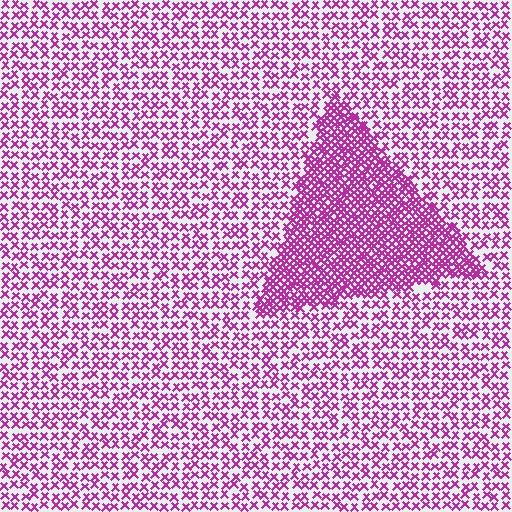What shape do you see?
I see a triangle.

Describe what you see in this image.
The image contains small magenta elements arranged at two different densities. A triangle-shaped region is visible where the elements are more densely packed than the surrounding area.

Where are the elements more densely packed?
The elements are more densely packed inside the triangle boundary.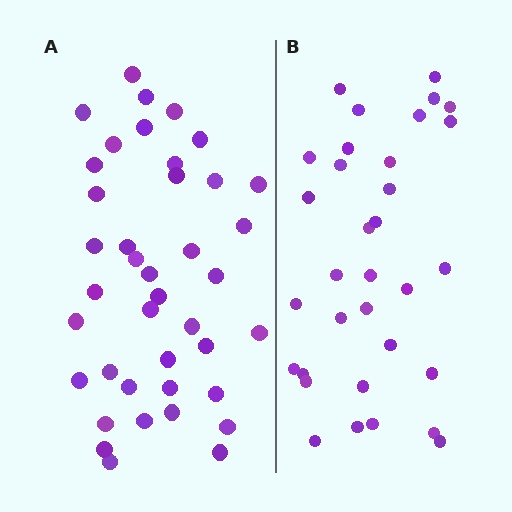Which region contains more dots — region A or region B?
Region A (the left region) has more dots.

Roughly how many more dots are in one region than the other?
Region A has roughly 8 or so more dots than region B.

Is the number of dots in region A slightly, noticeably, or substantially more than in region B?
Region A has only slightly more — the two regions are fairly close. The ratio is roughly 1.2 to 1.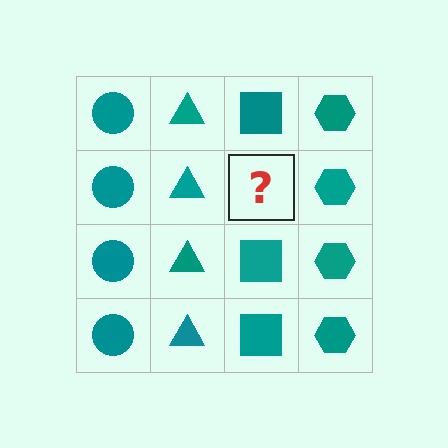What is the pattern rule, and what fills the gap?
The rule is that each column has a consistent shape. The gap should be filled with a teal square.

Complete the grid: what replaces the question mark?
The question mark should be replaced with a teal square.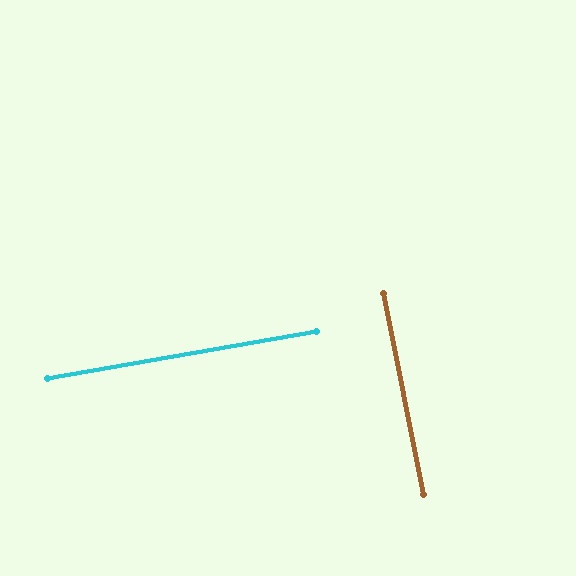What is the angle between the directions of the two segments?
Approximately 89 degrees.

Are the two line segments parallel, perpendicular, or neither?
Perpendicular — they meet at approximately 89°.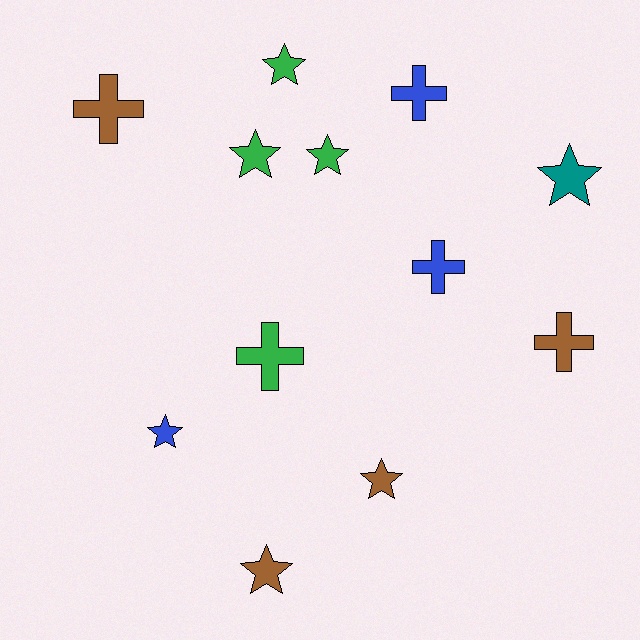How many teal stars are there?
There is 1 teal star.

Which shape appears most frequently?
Star, with 7 objects.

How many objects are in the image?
There are 12 objects.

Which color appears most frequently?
Brown, with 4 objects.